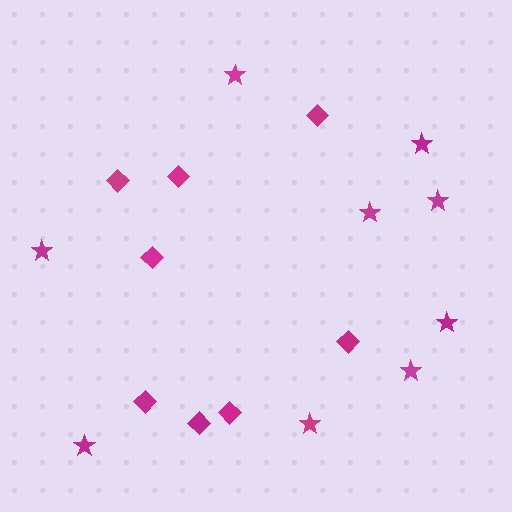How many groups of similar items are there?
There are 2 groups: one group of stars (9) and one group of diamonds (8).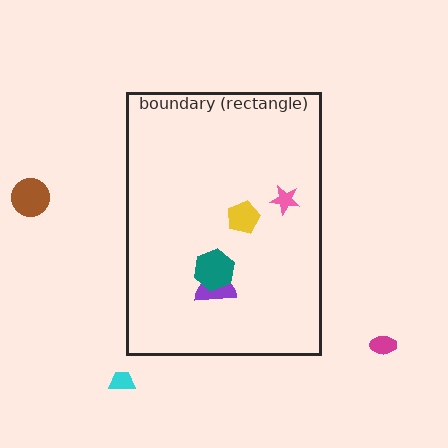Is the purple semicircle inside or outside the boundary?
Inside.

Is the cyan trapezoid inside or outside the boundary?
Outside.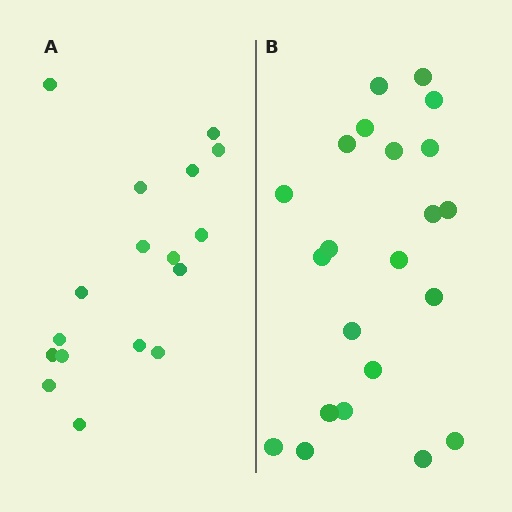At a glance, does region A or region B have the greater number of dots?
Region B (the right region) has more dots.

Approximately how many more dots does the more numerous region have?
Region B has about 5 more dots than region A.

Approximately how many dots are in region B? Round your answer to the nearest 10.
About 20 dots. (The exact count is 22, which rounds to 20.)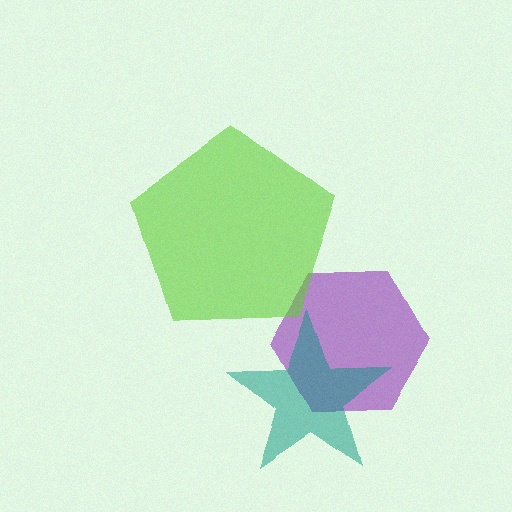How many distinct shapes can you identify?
There are 3 distinct shapes: a purple hexagon, a teal star, a lime pentagon.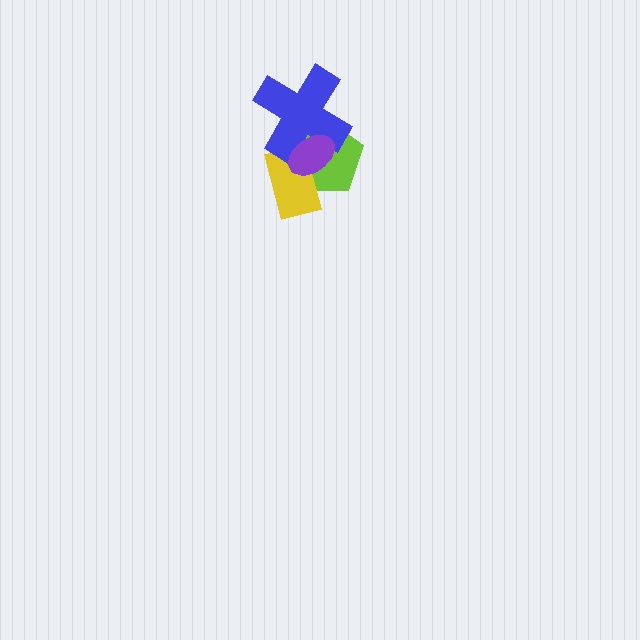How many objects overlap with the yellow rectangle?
3 objects overlap with the yellow rectangle.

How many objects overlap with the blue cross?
3 objects overlap with the blue cross.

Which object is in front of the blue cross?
The purple ellipse is in front of the blue cross.